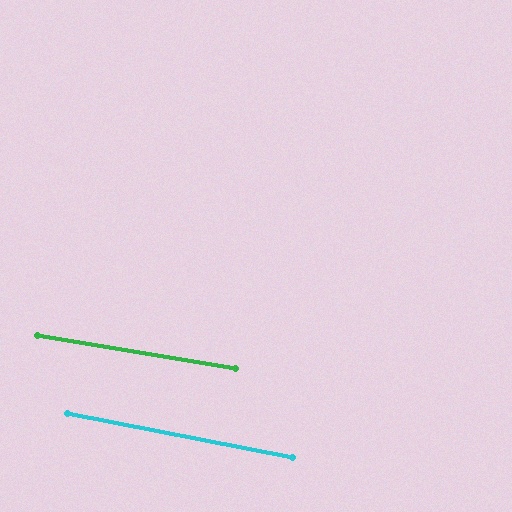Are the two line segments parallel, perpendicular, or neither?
Parallel — their directions differ by only 1.2°.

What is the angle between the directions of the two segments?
Approximately 1 degree.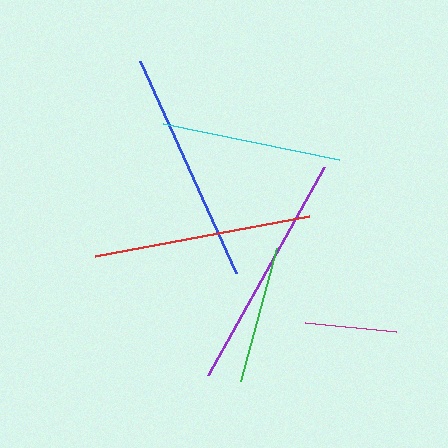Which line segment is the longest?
The purple line is the longest at approximately 238 pixels.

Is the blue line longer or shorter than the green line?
The blue line is longer than the green line.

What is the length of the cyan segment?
The cyan segment is approximately 179 pixels long.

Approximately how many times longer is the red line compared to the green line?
The red line is approximately 1.6 times the length of the green line.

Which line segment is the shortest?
The magenta line is the shortest at approximately 91 pixels.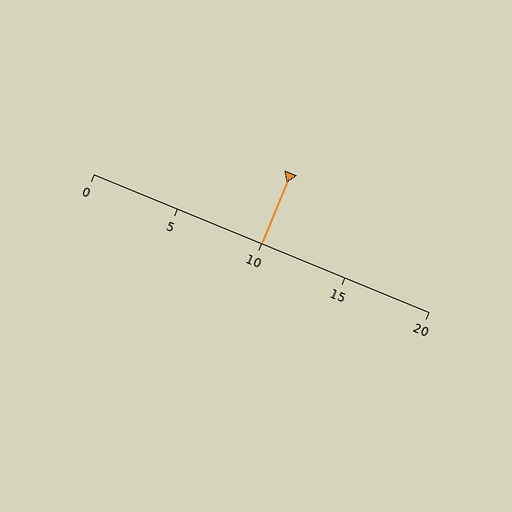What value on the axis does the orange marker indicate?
The marker indicates approximately 10.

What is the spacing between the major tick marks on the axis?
The major ticks are spaced 5 apart.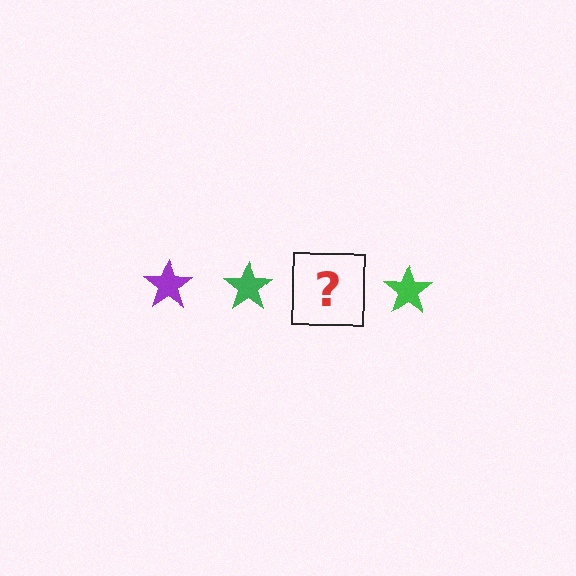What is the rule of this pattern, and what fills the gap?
The rule is that the pattern cycles through purple, green stars. The gap should be filled with a purple star.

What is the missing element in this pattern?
The missing element is a purple star.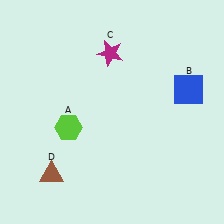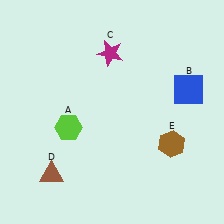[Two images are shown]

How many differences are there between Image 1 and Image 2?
There is 1 difference between the two images.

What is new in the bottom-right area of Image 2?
A brown hexagon (E) was added in the bottom-right area of Image 2.